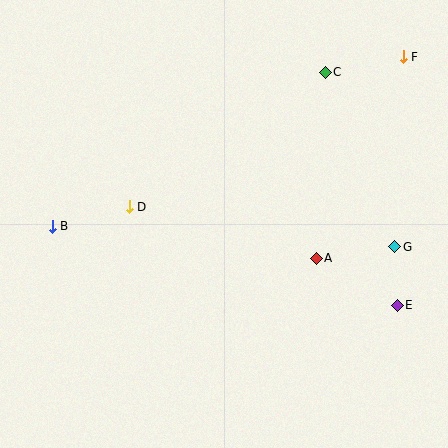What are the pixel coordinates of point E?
Point E is at (397, 305).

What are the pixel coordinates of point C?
Point C is at (325, 72).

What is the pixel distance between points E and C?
The distance between E and C is 244 pixels.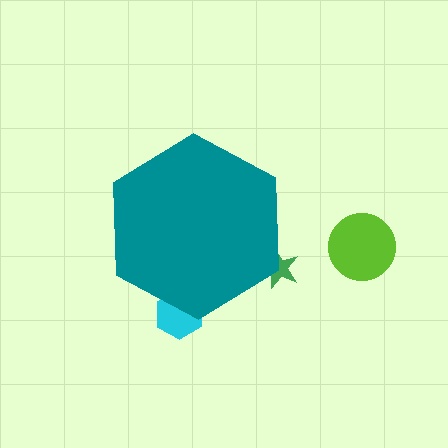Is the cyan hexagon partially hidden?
Yes, the cyan hexagon is partially hidden behind the teal hexagon.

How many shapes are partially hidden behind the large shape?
2 shapes are partially hidden.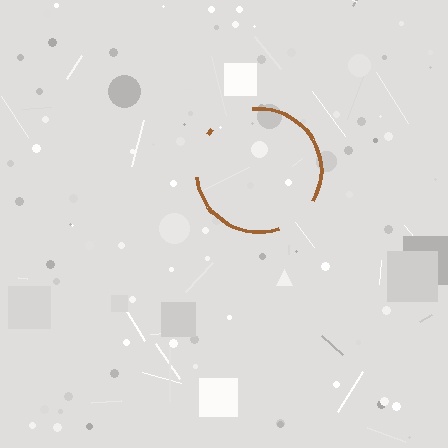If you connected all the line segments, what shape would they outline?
They would outline a circle.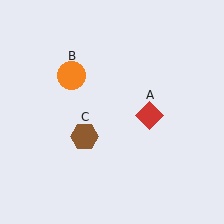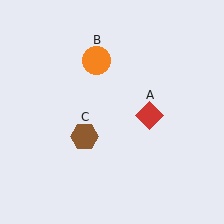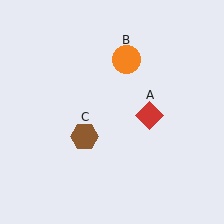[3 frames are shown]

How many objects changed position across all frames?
1 object changed position: orange circle (object B).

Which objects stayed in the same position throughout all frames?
Red diamond (object A) and brown hexagon (object C) remained stationary.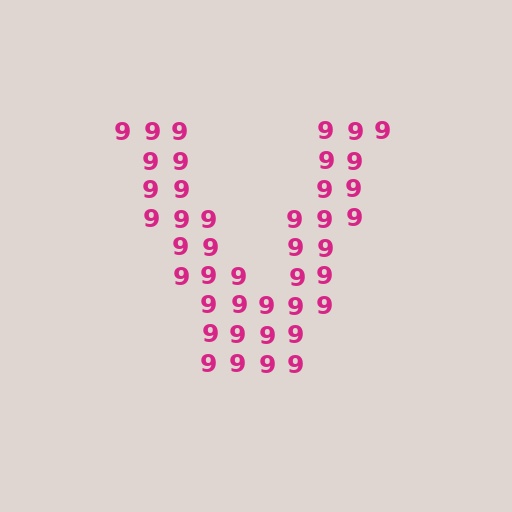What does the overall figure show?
The overall figure shows the letter V.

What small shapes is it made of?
It is made of small digit 9's.